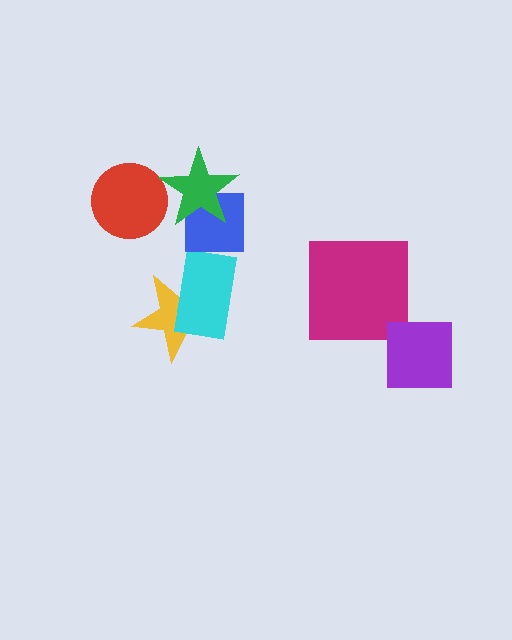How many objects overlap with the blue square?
1 object overlaps with the blue square.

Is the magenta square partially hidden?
No, no other shape covers it.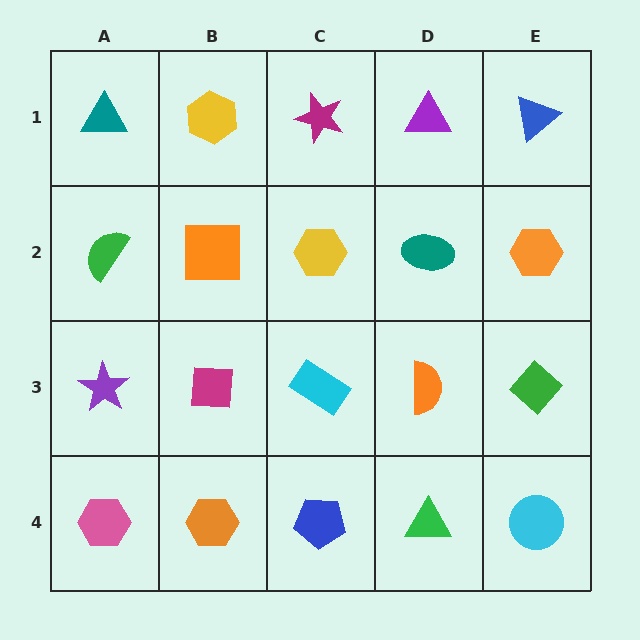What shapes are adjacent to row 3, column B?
An orange square (row 2, column B), an orange hexagon (row 4, column B), a purple star (row 3, column A), a cyan rectangle (row 3, column C).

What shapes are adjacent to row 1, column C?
A yellow hexagon (row 2, column C), a yellow hexagon (row 1, column B), a purple triangle (row 1, column D).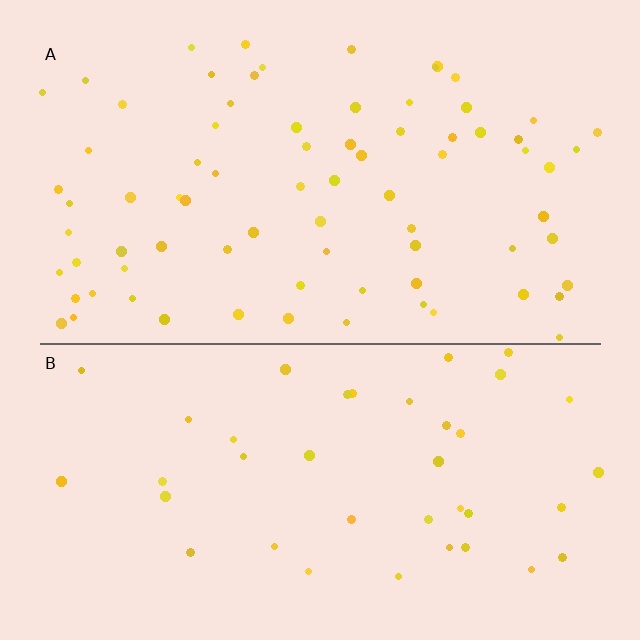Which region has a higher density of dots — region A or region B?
A (the top).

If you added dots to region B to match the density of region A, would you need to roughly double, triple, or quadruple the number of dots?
Approximately double.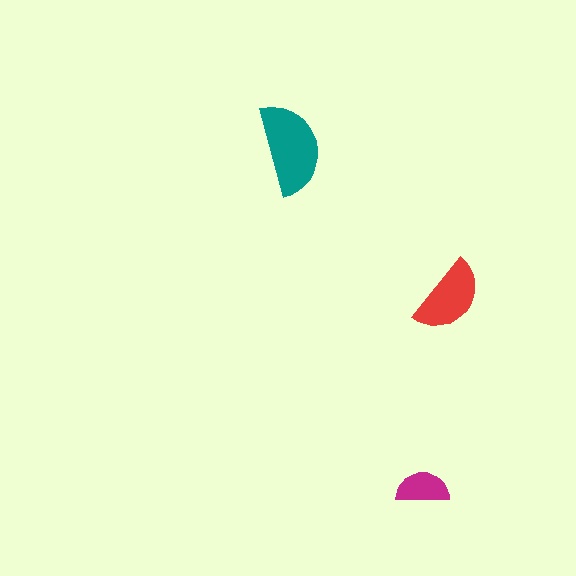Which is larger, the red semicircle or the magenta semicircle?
The red one.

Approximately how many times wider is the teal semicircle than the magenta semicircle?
About 1.5 times wider.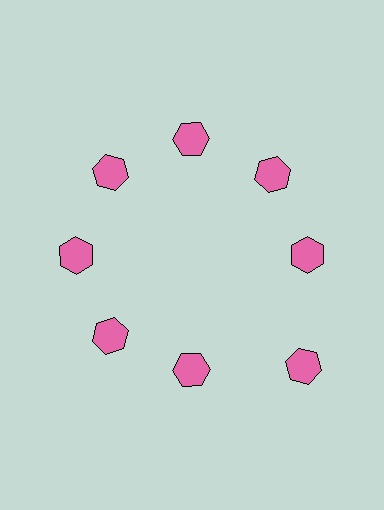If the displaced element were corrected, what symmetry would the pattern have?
It would have 8-fold rotational symmetry — the pattern would map onto itself every 45 degrees.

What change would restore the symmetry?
The symmetry would be restored by moving it inward, back onto the ring so that all 8 hexagons sit at equal angles and equal distance from the center.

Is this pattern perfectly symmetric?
No. The 8 pink hexagons are arranged in a ring, but one element near the 4 o'clock position is pushed outward from the center, breaking the 8-fold rotational symmetry.